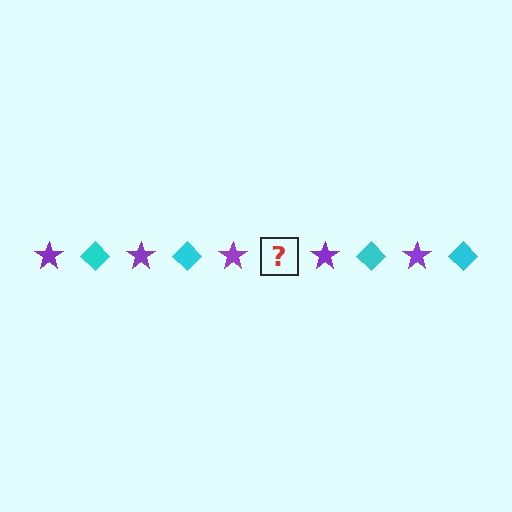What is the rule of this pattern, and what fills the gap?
The rule is that the pattern alternates between purple star and cyan diamond. The gap should be filled with a cyan diamond.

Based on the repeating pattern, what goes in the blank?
The blank should be a cyan diamond.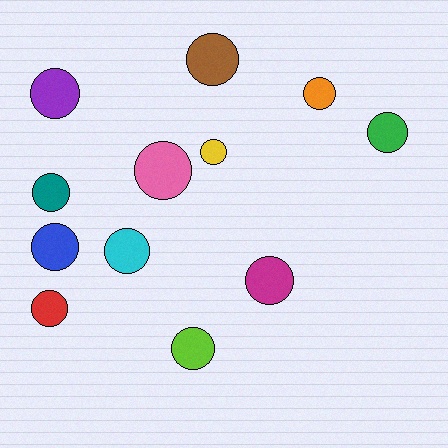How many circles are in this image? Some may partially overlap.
There are 12 circles.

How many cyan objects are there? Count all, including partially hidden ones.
There is 1 cyan object.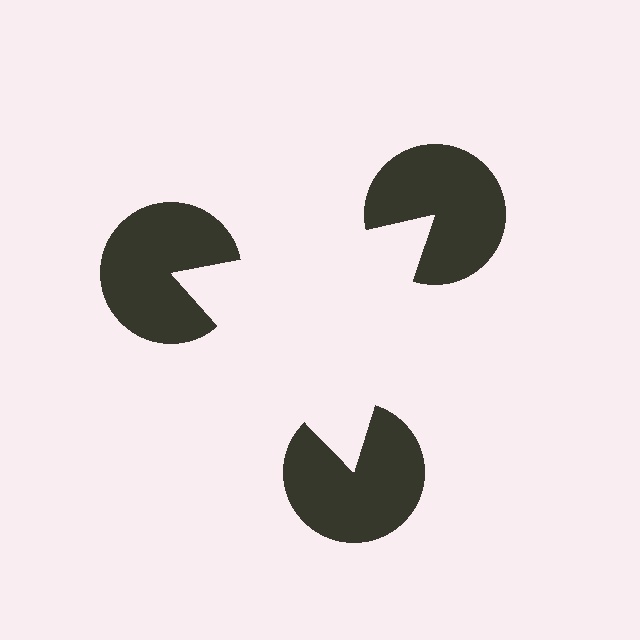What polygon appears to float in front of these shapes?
An illusory triangle — its edges are inferred from the aligned wedge cuts in the pac-man discs, not physically drawn.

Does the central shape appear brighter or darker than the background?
It typically appears slightly brighter than the background, even though no actual brightness change is drawn.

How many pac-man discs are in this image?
There are 3 — one at each vertex of the illusory triangle.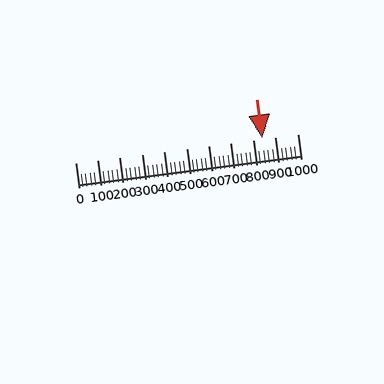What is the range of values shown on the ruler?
The ruler shows values from 0 to 1000.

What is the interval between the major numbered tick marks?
The major tick marks are spaced 100 units apart.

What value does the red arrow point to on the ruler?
The red arrow points to approximately 840.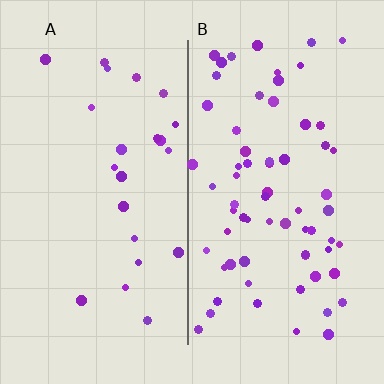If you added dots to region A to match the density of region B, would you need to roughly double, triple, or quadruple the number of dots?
Approximately triple.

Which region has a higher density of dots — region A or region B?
B (the right).